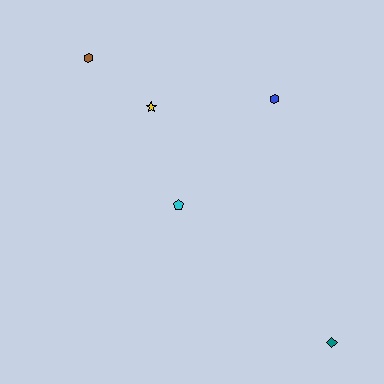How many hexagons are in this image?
There are 2 hexagons.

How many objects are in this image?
There are 5 objects.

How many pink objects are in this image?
There are no pink objects.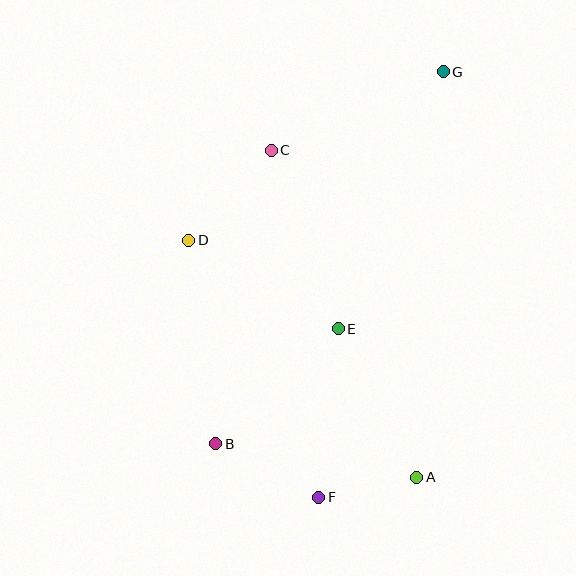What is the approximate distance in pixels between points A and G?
The distance between A and G is approximately 406 pixels.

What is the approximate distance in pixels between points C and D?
The distance between C and D is approximately 122 pixels.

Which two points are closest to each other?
Points A and F are closest to each other.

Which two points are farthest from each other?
Points F and G are farthest from each other.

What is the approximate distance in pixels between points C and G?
The distance between C and G is approximately 189 pixels.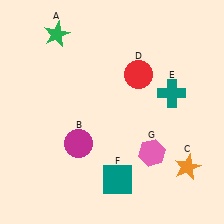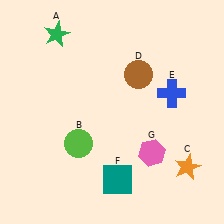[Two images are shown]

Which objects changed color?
B changed from magenta to lime. D changed from red to brown. E changed from teal to blue.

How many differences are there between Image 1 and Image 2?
There are 3 differences between the two images.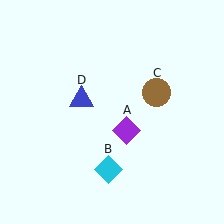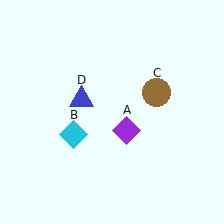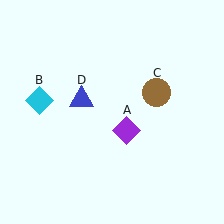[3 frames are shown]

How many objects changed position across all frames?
1 object changed position: cyan diamond (object B).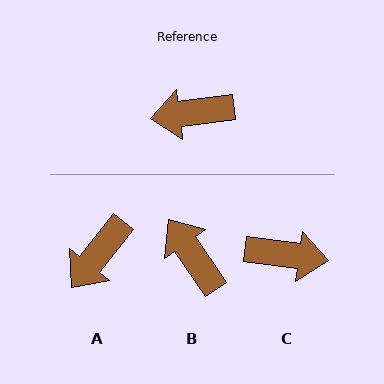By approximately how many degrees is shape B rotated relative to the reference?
Approximately 63 degrees clockwise.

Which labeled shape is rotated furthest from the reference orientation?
C, about 165 degrees away.